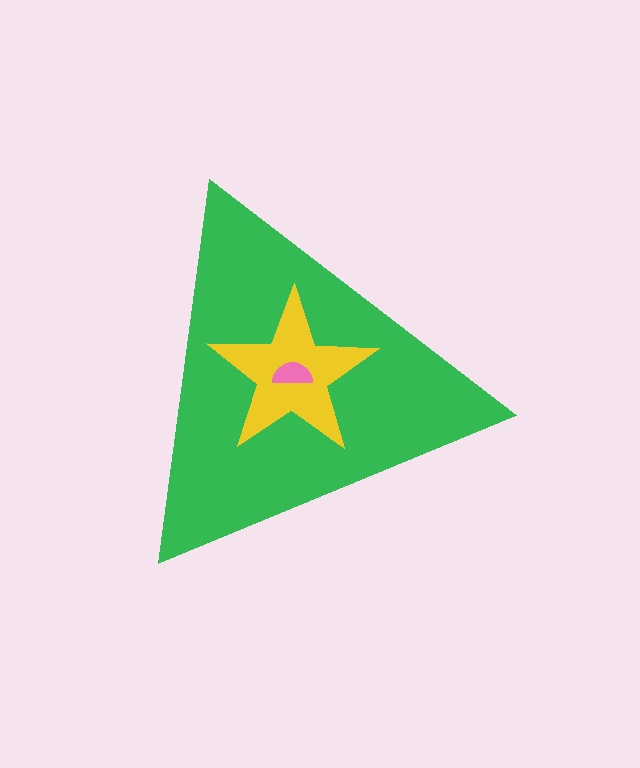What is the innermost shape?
The pink semicircle.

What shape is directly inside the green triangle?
The yellow star.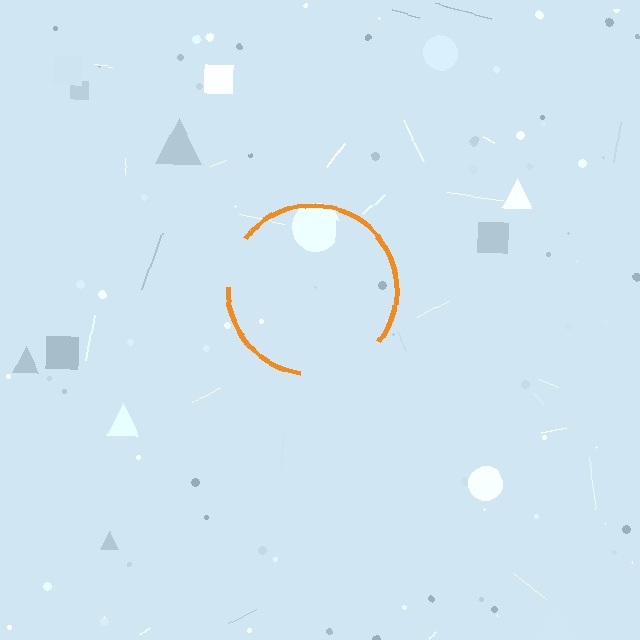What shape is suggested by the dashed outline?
The dashed outline suggests a circle.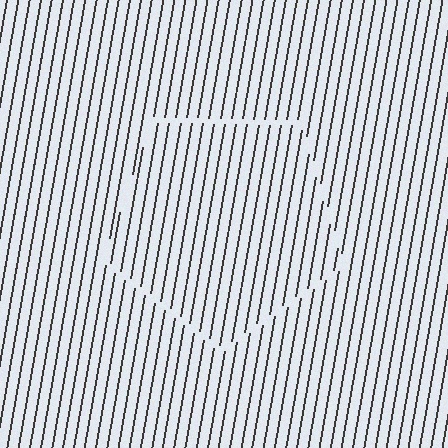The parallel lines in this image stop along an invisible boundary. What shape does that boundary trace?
An illusory pentagon. The interior of the shape contains the same grating, shifted by half a period — the contour is defined by the phase discontinuity where line-ends from the inner and outer gratings abut.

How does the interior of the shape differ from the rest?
The interior of the shape contains the same grating, shifted by half a period — the contour is defined by the phase discontinuity where line-ends from the inner and outer gratings abut.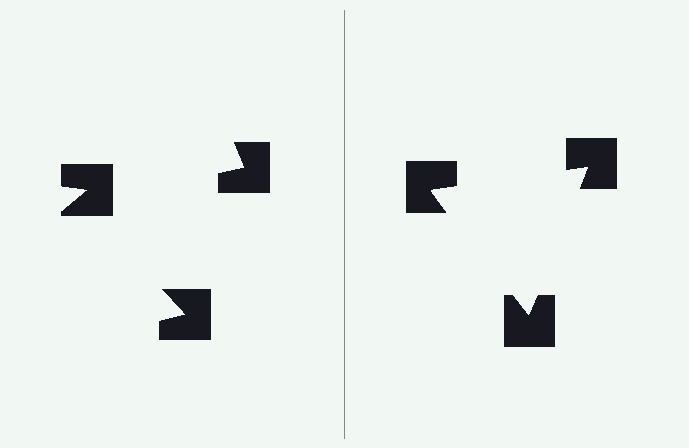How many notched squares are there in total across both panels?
6 — 3 on each side.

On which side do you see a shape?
An illusory triangle appears on the right side. On the left side the wedge cuts are rotated, so no coherent shape forms.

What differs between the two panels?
The notched squares are positioned identically on both sides; only the wedge orientations differ. On the right they align to a triangle; on the left they are misaligned.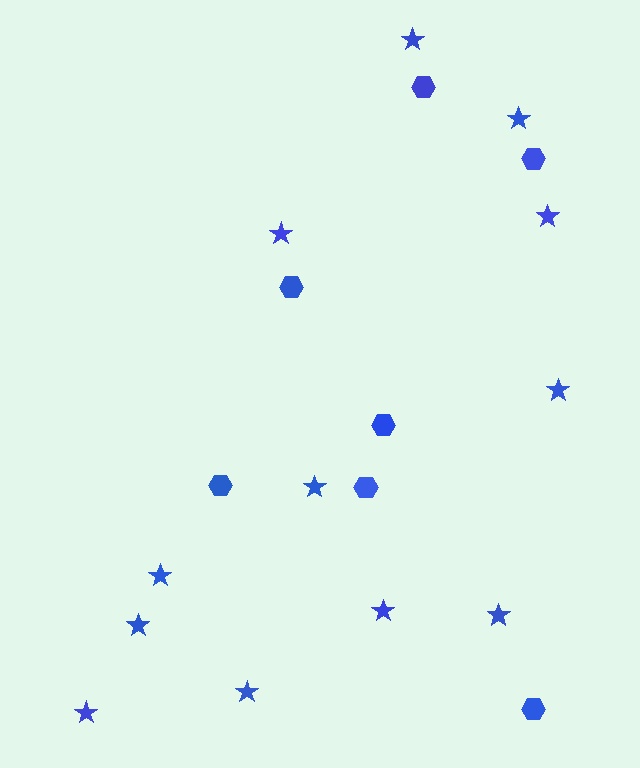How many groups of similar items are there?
There are 2 groups: one group of hexagons (7) and one group of stars (12).